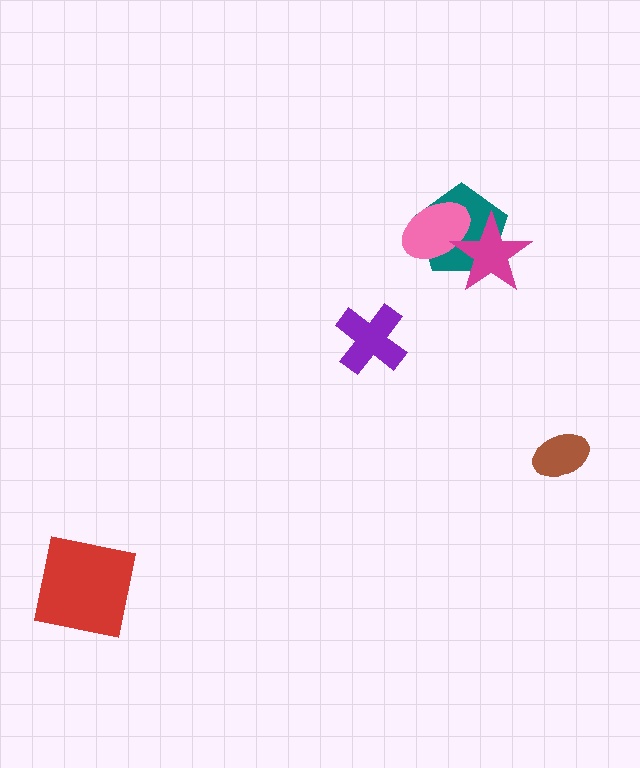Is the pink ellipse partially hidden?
Yes, it is partially covered by another shape.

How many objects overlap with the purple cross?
0 objects overlap with the purple cross.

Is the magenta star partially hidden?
No, no other shape covers it.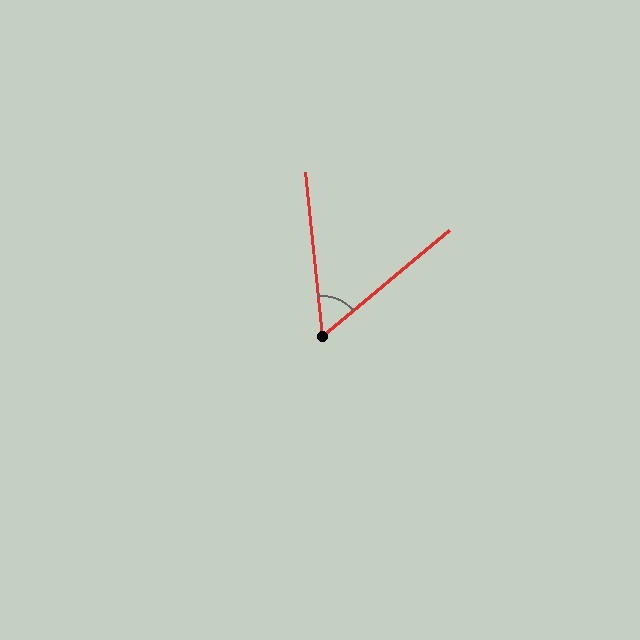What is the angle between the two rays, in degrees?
Approximately 56 degrees.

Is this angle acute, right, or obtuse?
It is acute.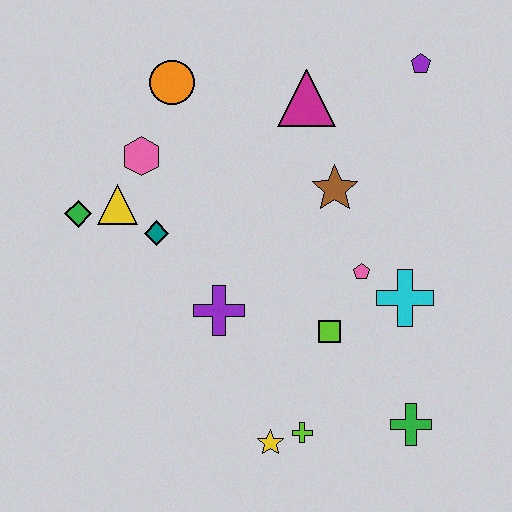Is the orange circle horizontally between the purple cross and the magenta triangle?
No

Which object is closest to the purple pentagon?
The magenta triangle is closest to the purple pentagon.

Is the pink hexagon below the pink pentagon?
No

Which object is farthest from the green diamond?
The green cross is farthest from the green diamond.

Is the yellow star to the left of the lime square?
Yes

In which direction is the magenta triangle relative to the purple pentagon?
The magenta triangle is to the left of the purple pentagon.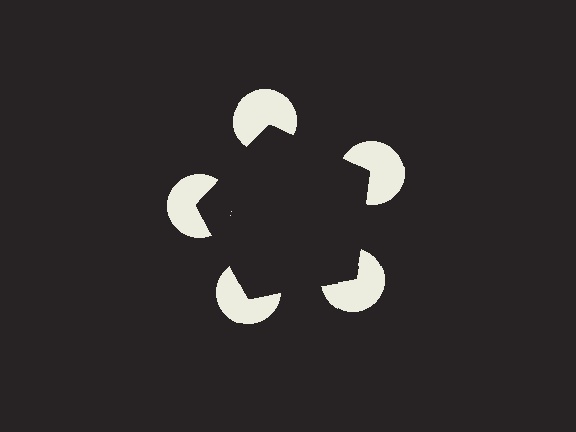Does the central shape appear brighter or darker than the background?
It typically appears slightly darker than the background, even though no actual brightness change is drawn.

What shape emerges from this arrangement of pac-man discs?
An illusory pentagon — its edges are inferred from the aligned wedge cuts in the pac-man discs, not physically drawn.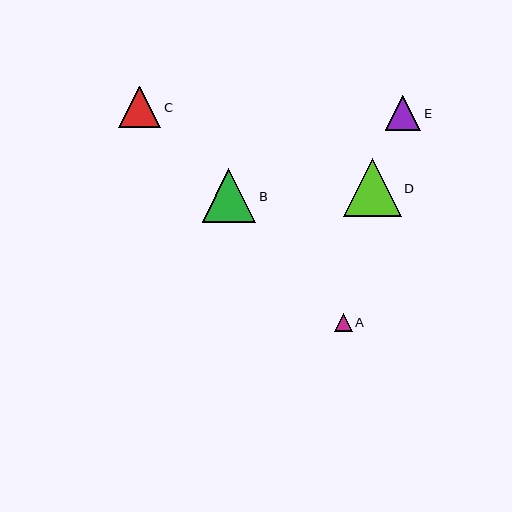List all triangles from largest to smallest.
From largest to smallest: D, B, C, E, A.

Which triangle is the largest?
Triangle D is the largest with a size of approximately 58 pixels.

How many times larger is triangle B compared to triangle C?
Triangle B is approximately 1.3 times the size of triangle C.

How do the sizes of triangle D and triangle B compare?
Triangle D and triangle B are approximately the same size.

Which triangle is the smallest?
Triangle A is the smallest with a size of approximately 18 pixels.